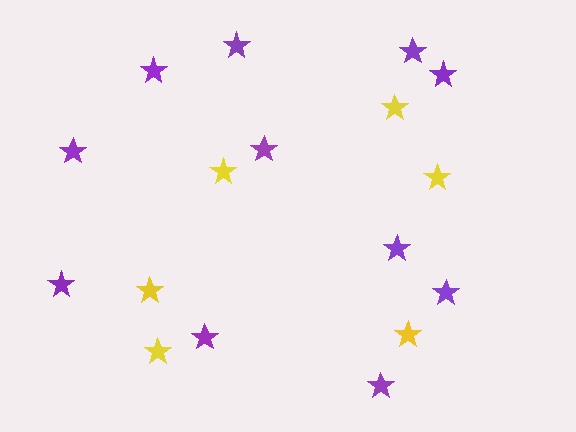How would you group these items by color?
There are 2 groups: one group of yellow stars (6) and one group of purple stars (11).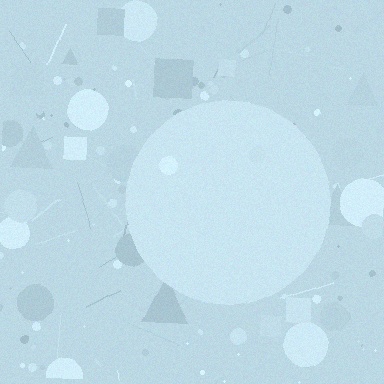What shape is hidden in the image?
A circle is hidden in the image.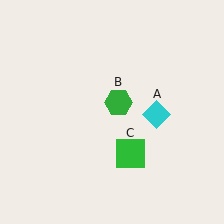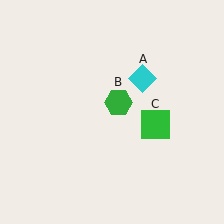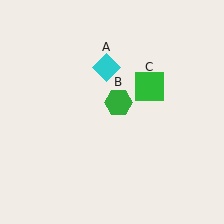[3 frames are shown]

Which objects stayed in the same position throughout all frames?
Green hexagon (object B) remained stationary.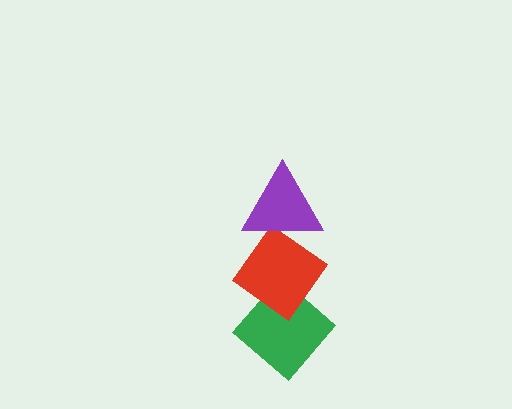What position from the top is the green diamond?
The green diamond is 3rd from the top.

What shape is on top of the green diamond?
The red diamond is on top of the green diamond.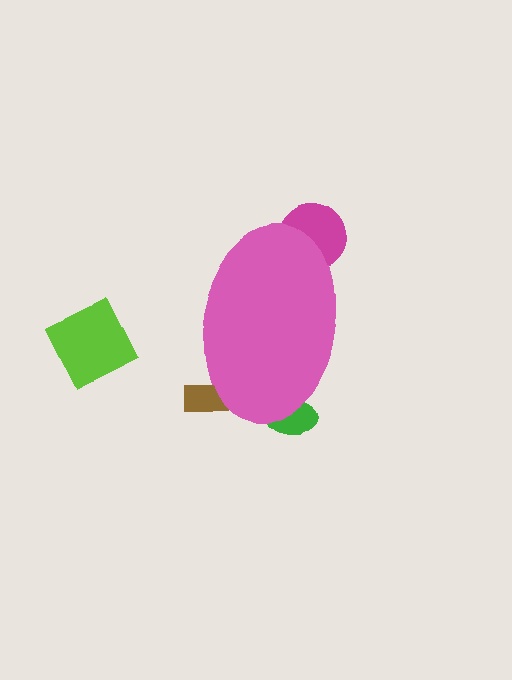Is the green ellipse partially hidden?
Yes, the green ellipse is partially hidden behind the pink ellipse.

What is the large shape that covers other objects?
A pink ellipse.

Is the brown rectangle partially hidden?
Yes, the brown rectangle is partially hidden behind the pink ellipse.